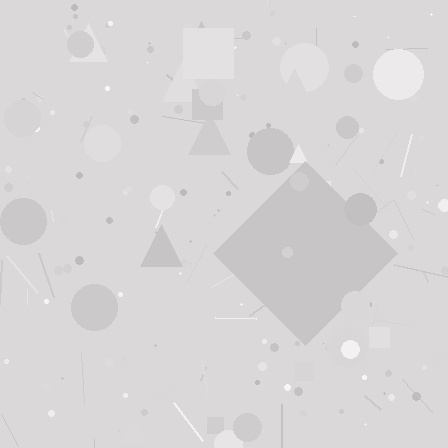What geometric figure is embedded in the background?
A diamond is embedded in the background.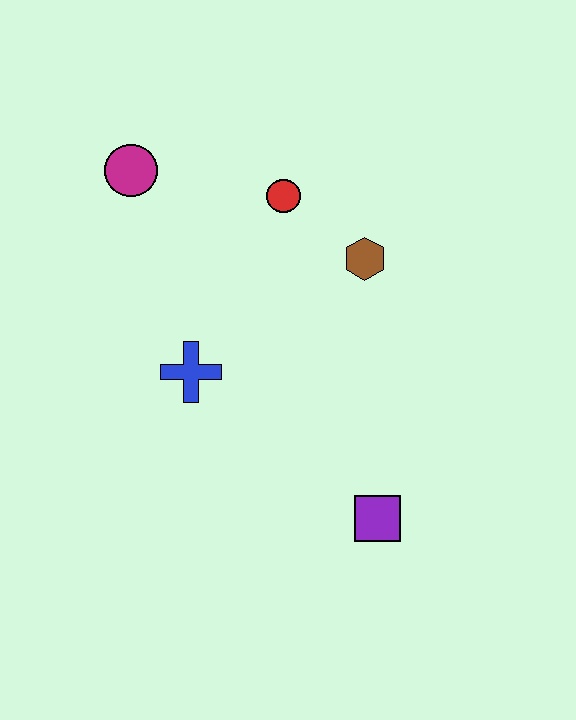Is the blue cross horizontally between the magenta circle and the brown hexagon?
Yes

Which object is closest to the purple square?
The blue cross is closest to the purple square.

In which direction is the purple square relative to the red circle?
The purple square is below the red circle.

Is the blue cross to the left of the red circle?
Yes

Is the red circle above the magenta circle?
No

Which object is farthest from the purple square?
The magenta circle is farthest from the purple square.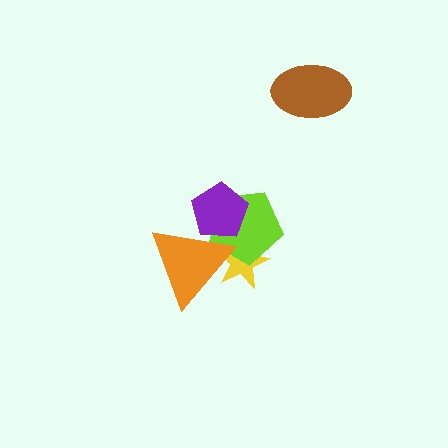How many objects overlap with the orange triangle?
3 objects overlap with the orange triangle.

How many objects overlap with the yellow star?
2 objects overlap with the yellow star.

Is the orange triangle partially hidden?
Yes, it is partially covered by another shape.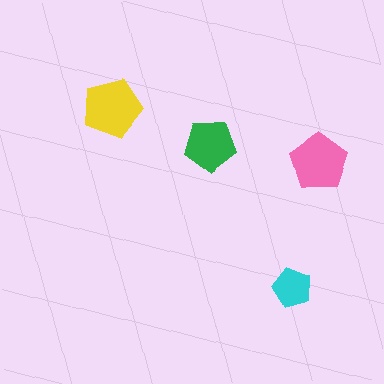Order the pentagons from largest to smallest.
the yellow one, the pink one, the green one, the cyan one.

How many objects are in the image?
There are 4 objects in the image.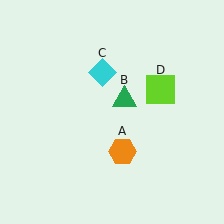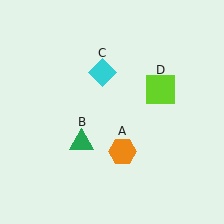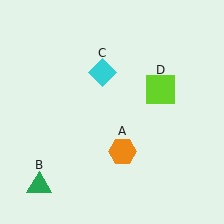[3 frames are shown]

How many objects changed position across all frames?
1 object changed position: green triangle (object B).